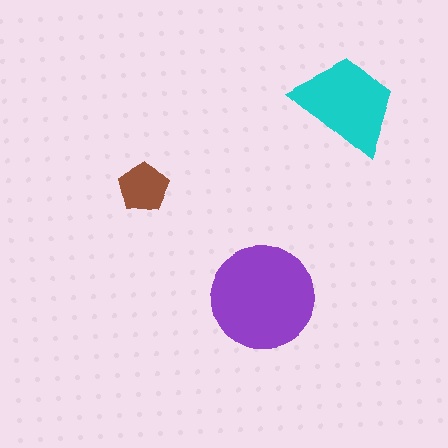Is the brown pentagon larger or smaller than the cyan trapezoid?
Smaller.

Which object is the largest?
The purple circle.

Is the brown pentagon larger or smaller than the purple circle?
Smaller.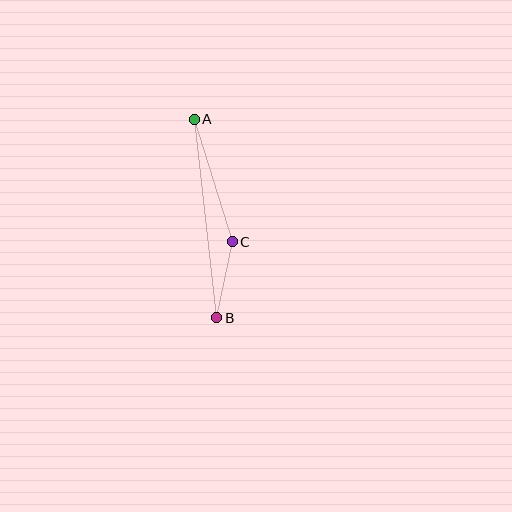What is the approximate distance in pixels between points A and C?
The distance between A and C is approximately 128 pixels.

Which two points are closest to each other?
Points B and C are closest to each other.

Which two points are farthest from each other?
Points A and B are farthest from each other.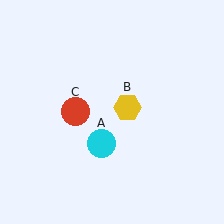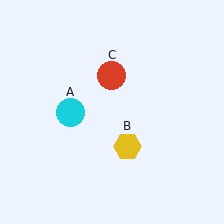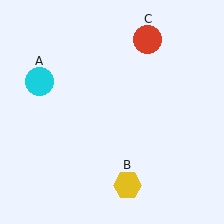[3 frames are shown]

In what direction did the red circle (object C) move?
The red circle (object C) moved up and to the right.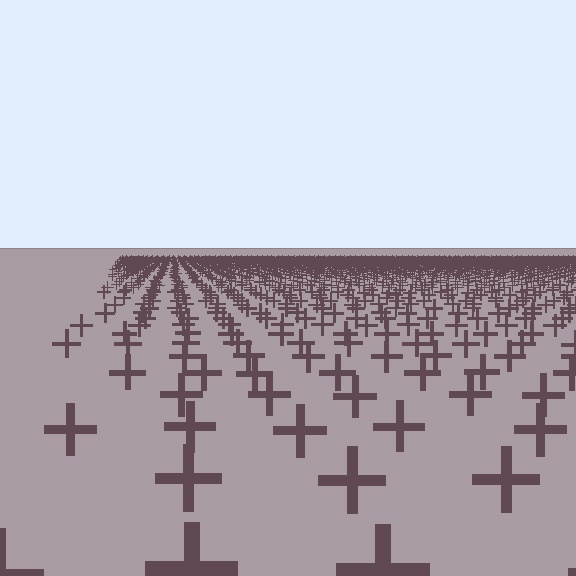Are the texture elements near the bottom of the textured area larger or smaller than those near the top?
Larger. Near the bottom, elements are closer to the viewer and appear at a bigger on-screen size.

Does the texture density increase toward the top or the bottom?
Density increases toward the top.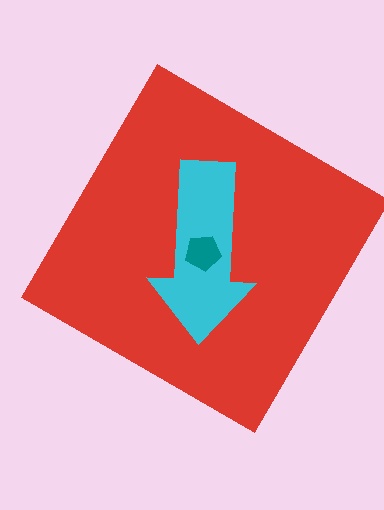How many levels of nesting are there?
3.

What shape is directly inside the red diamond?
The cyan arrow.